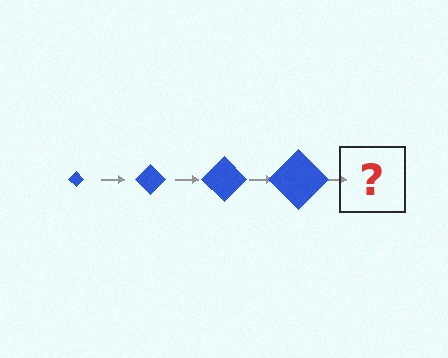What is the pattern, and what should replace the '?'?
The pattern is that the diamond gets progressively larger each step. The '?' should be a blue diamond, larger than the previous one.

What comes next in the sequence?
The next element should be a blue diamond, larger than the previous one.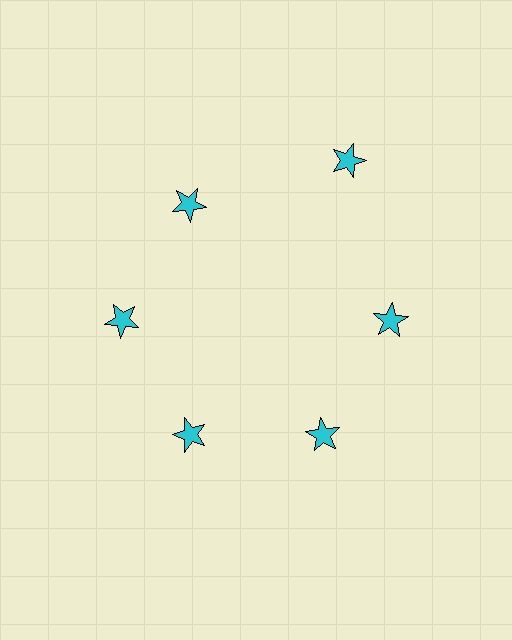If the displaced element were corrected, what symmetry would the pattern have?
It would have 6-fold rotational symmetry — the pattern would map onto itself every 60 degrees.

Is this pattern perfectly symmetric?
No. The 6 cyan stars are arranged in a ring, but one element near the 1 o'clock position is pushed outward from the center, breaking the 6-fold rotational symmetry.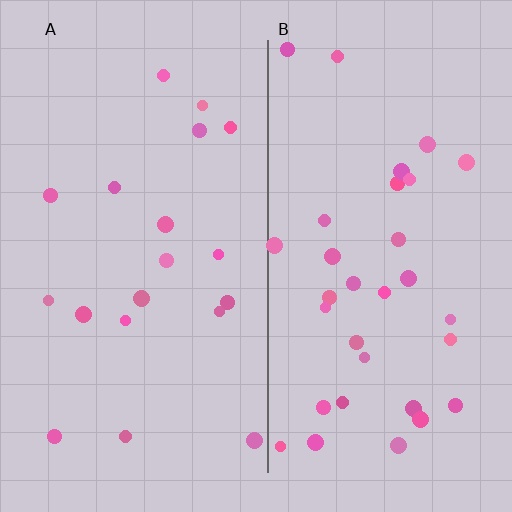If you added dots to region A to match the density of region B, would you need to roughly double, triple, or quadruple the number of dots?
Approximately double.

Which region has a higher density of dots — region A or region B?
B (the right).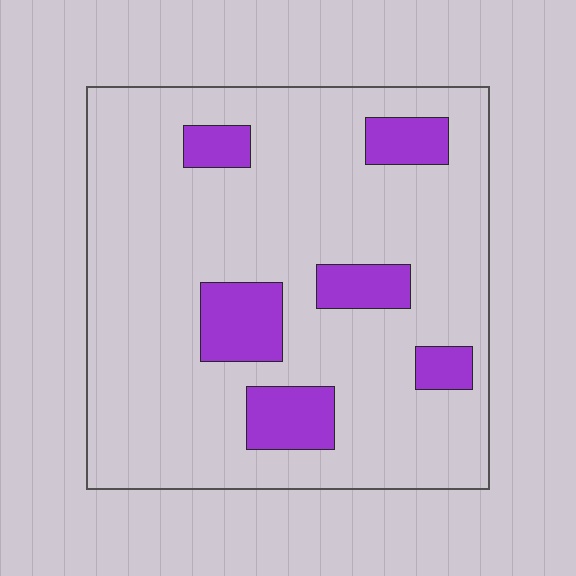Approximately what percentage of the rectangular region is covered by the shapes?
Approximately 15%.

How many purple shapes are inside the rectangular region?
6.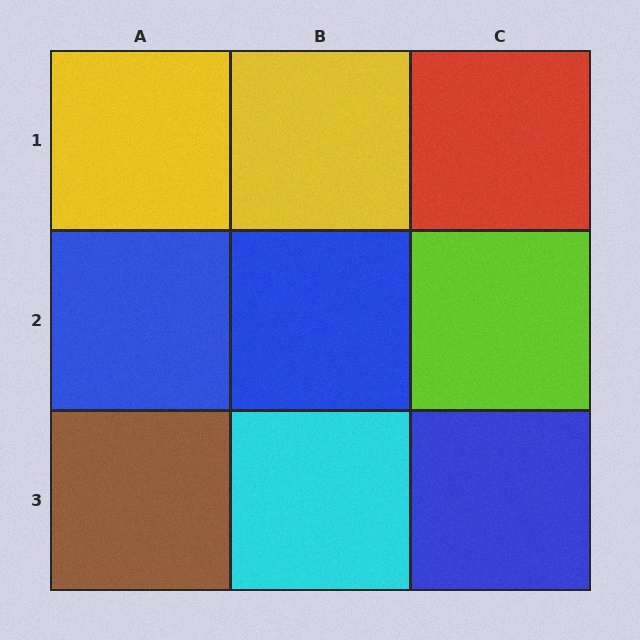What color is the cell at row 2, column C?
Lime.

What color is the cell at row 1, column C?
Red.